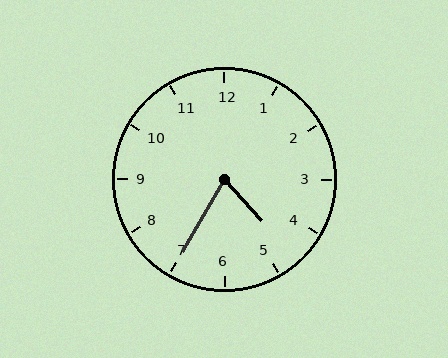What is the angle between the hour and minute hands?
Approximately 72 degrees.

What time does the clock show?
4:35.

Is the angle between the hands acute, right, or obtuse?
It is acute.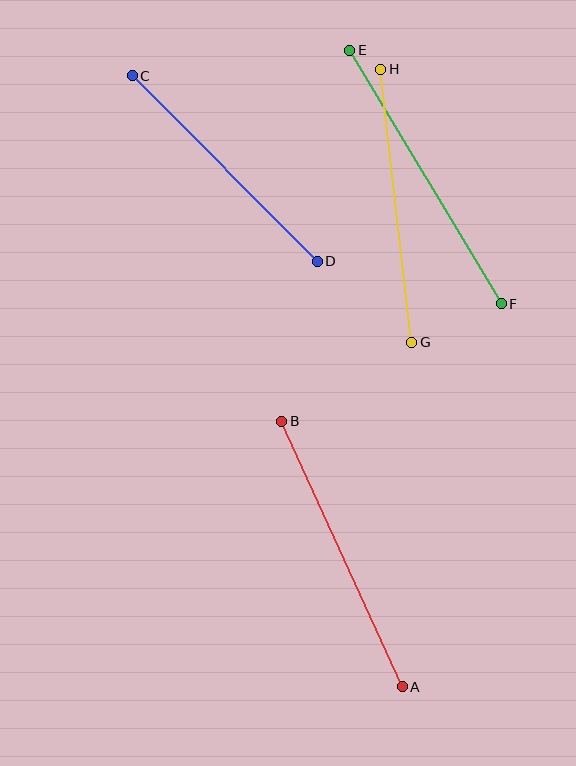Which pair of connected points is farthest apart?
Points E and F are farthest apart.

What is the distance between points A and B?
The distance is approximately 292 pixels.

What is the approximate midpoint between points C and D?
The midpoint is at approximately (225, 168) pixels.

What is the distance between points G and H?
The distance is approximately 275 pixels.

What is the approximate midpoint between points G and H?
The midpoint is at approximately (396, 206) pixels.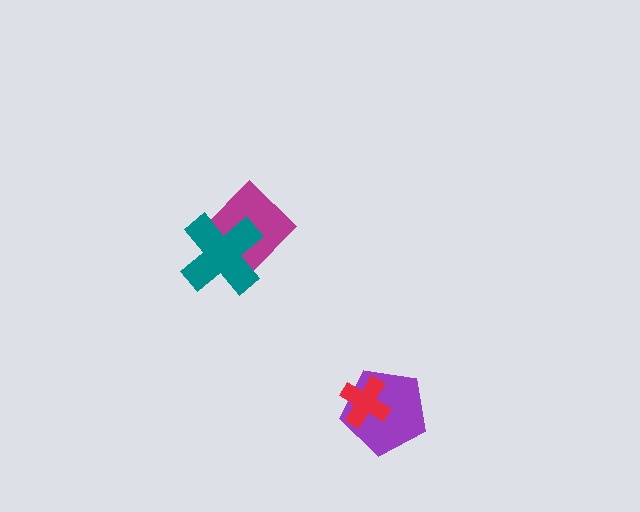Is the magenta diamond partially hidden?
Yes, it is partially covered by another shape.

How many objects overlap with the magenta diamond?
1 object overlaps with the magenta diamond.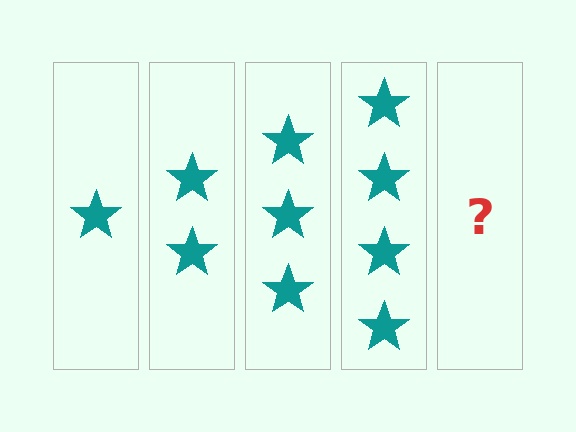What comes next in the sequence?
The next element should be 5 stars.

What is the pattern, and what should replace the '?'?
The pattern is that each step adds one more star. The '?' should be 5 stars.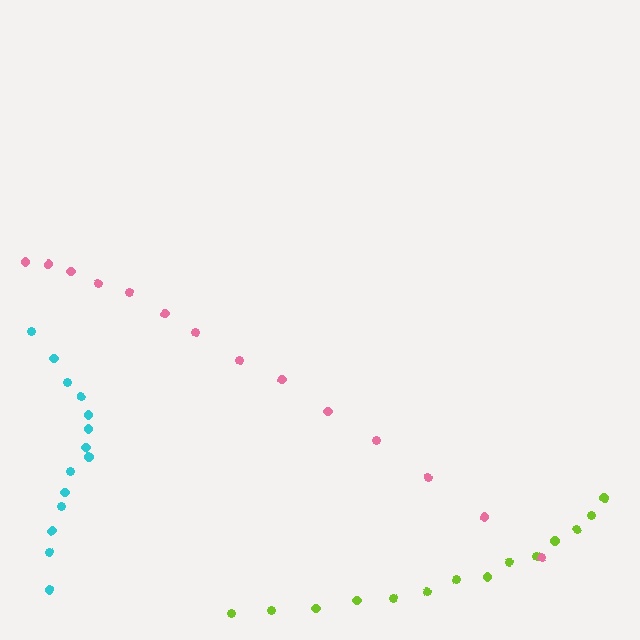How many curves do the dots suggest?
There are 3 distinct paths.